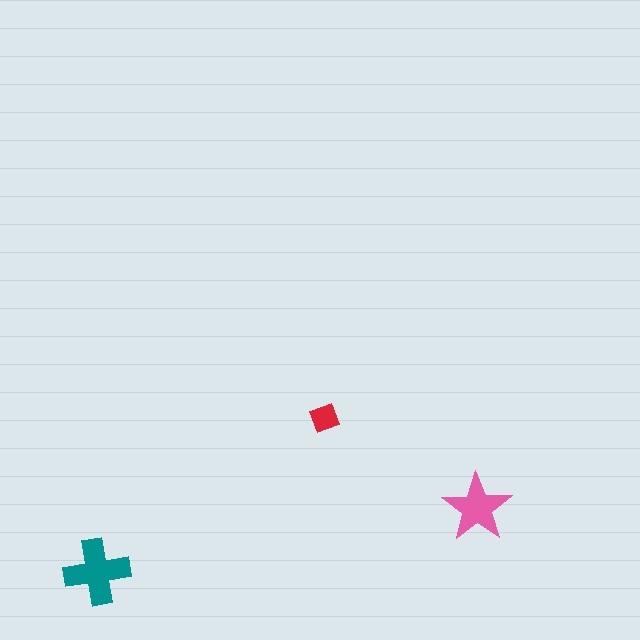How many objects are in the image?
There are 3 objects in the image.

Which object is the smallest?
The red diamond.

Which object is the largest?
The teal cross.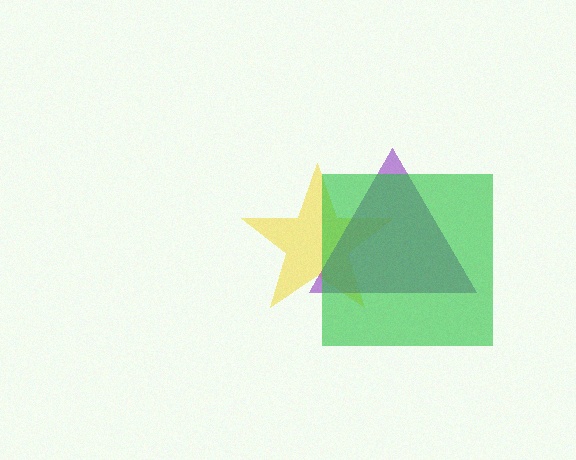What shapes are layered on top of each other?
The layered shapes are: a yellow star, a purple triangle, a green square.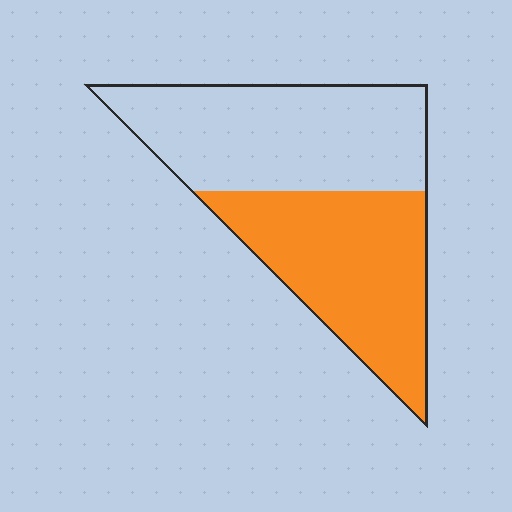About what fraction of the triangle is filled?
About one half (1/2).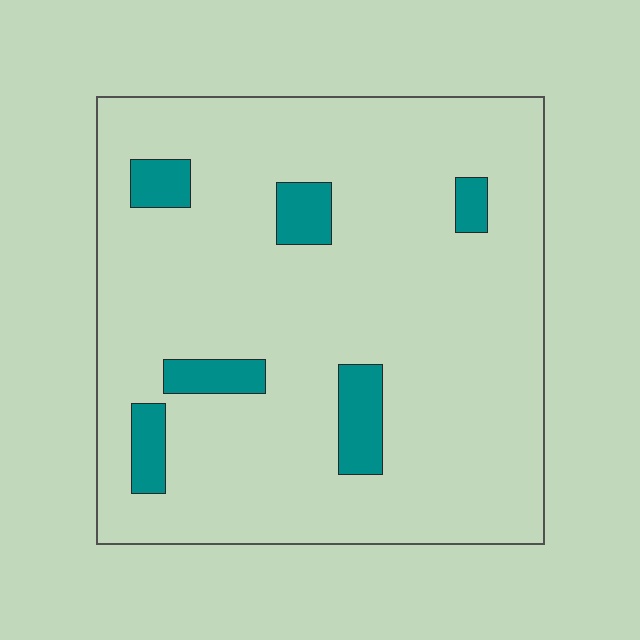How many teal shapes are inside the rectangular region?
6.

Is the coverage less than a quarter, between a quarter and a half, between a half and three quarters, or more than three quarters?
Less than a quarter.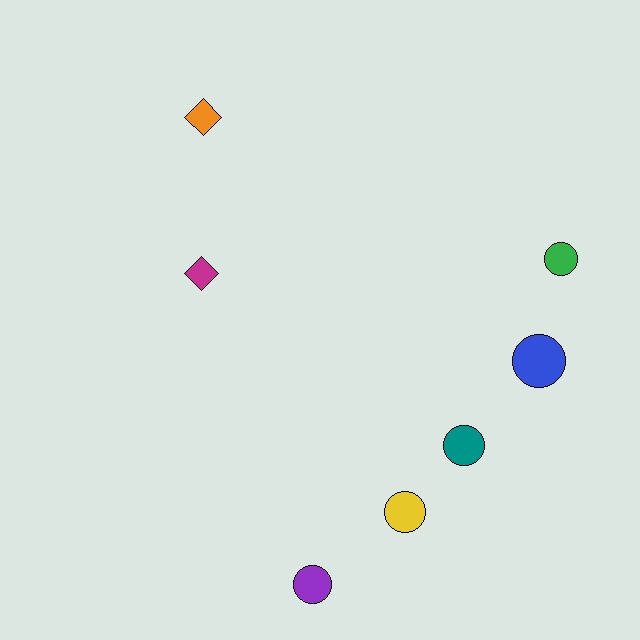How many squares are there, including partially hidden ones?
There are no squares.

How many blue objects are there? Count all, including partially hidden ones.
There is 1 blue object.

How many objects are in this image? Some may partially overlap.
There are 7 objects.